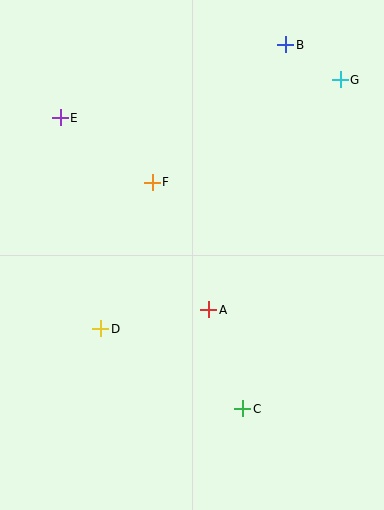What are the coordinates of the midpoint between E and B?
The midpoint between E and B is at (173, 81).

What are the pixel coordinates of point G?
Point G is at (340, 80).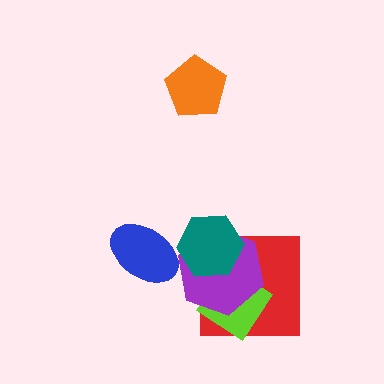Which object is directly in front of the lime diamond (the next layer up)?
The purple hexagon is directly in front of the lime diamond.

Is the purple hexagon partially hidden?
Yes, it is partially covered by another shape.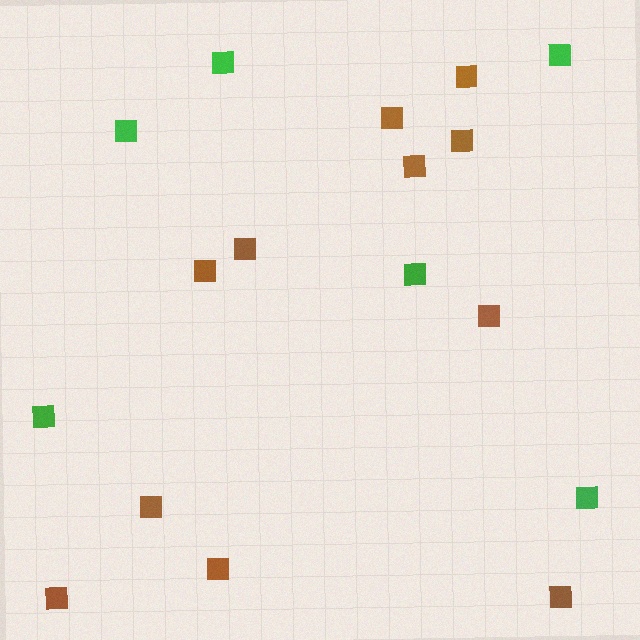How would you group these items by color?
There are 2 groups: one group of brown squares (11) and one group of green squares (6).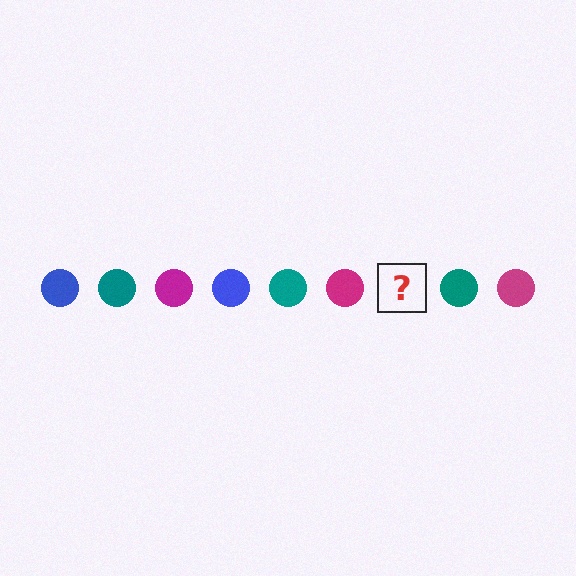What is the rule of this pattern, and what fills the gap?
The rule is that the pattern cycles through blue, teal, magenta circles. The gap should be filled with a blue circle.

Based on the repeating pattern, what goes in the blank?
The blank should be a blue circle.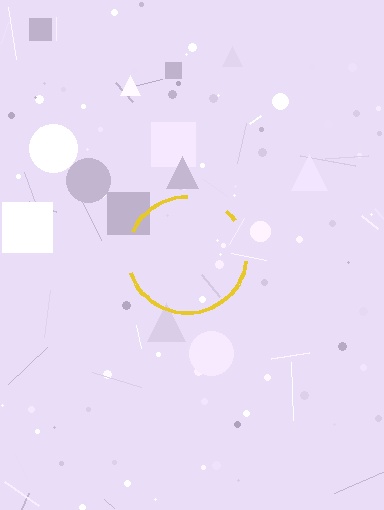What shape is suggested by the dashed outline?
The dashed outline suggests a circle.